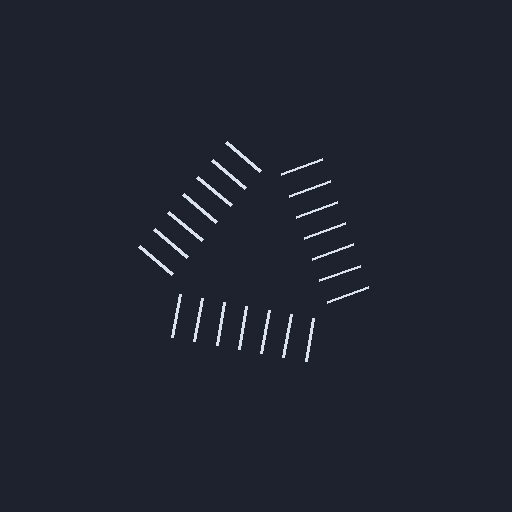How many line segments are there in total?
21 — 7 along each of the 3 edges.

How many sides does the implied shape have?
3 sides — the line-ends trace a triangle.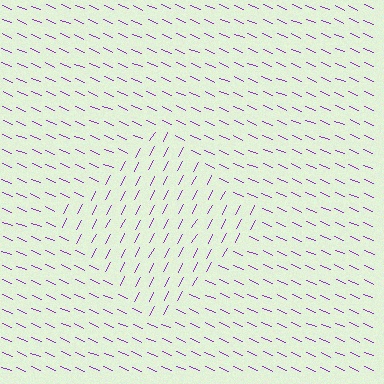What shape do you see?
I see a diamond.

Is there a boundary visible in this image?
Yes, there is a texture boundary formed by a change in line orientation.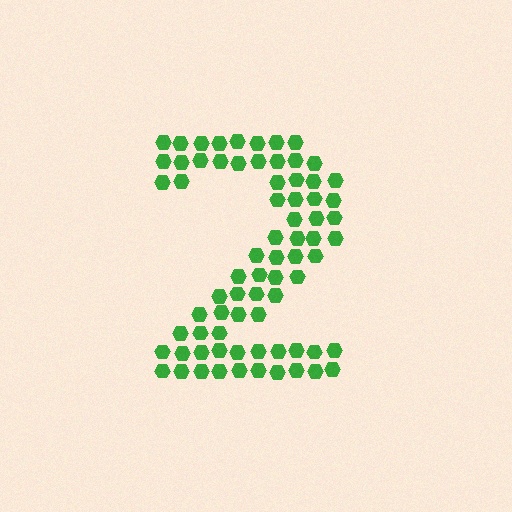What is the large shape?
The large shape is the digit 2.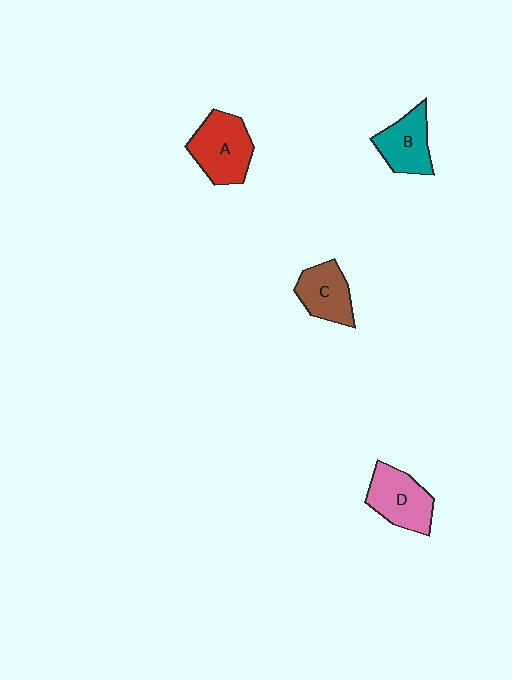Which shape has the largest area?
Shape A (red).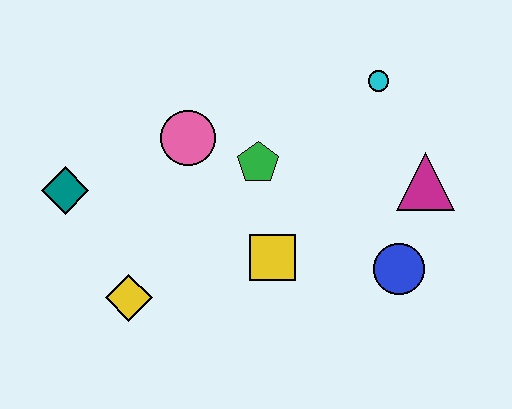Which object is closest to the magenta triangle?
The blue circle is closest to the magenta triangle.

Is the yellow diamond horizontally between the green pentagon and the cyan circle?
No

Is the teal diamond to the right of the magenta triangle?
No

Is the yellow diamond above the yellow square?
No